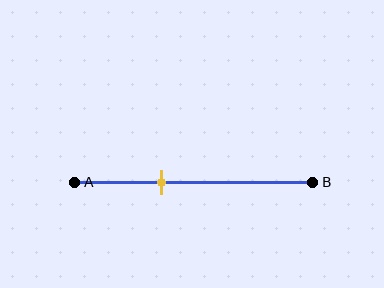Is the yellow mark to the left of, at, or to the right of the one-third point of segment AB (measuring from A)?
The yellow mark is approximately at the one-third point of segment AB.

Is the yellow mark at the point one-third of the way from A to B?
Yes, the mark is approximately at the one-third point.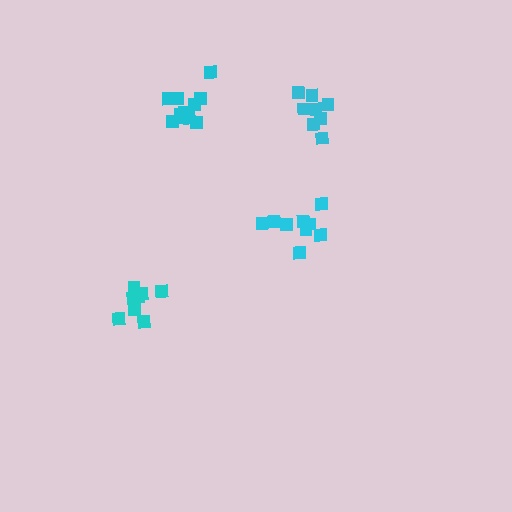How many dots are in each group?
Group 1: 8 dots, Group 2: 9 dots, Group 3: 12 dots, Group 4: 8 dots (37 total).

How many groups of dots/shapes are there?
There are 4 groups.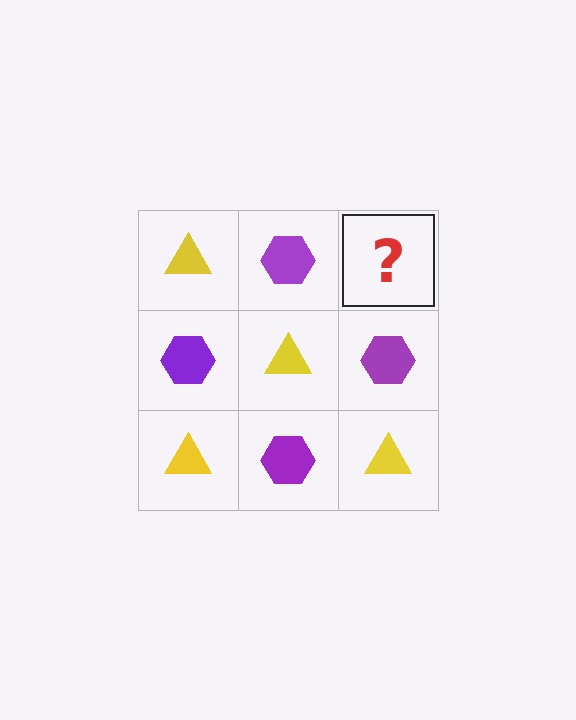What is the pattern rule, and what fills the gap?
The rule is that it alternates yellow triangle and purple hexagon in a checkerboard pattern. The gap should be filled with a yellow triangle.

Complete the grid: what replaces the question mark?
The question mark should be replaced with a yellow triangle.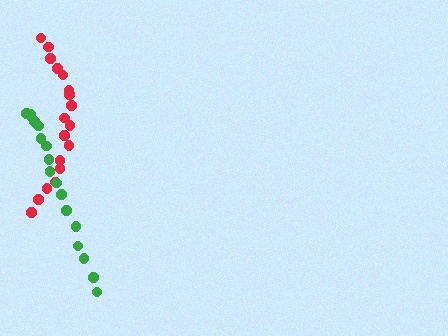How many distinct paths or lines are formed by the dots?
There are 2 distinct paths.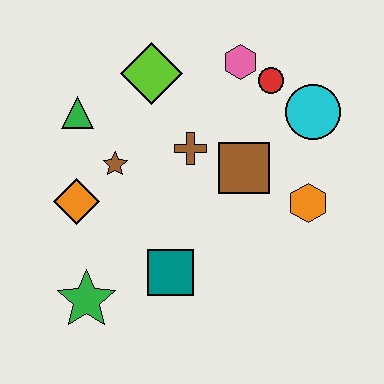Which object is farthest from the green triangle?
The orange hexagon is farthest from the green triangle.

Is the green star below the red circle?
Yes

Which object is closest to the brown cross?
The brown square is closest to the brown cross.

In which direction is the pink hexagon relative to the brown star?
The pink hexagon is to the right of the brown star.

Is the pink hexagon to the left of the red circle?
Yes